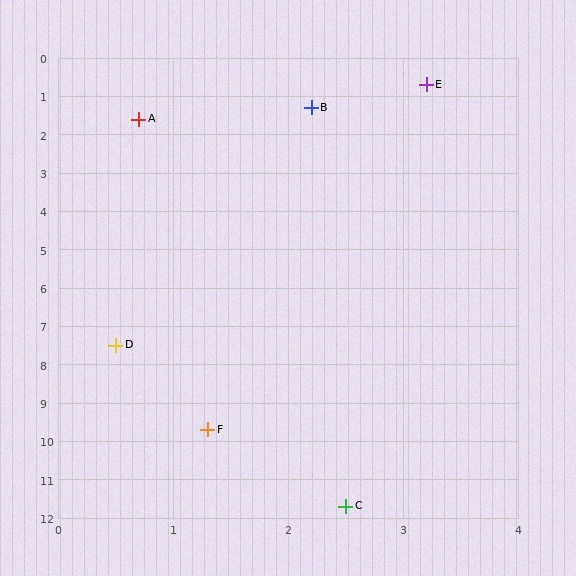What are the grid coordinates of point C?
Point C is at approximately (2.5, 11.7).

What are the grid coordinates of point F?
Point F is at approximately (1.3, 9.7).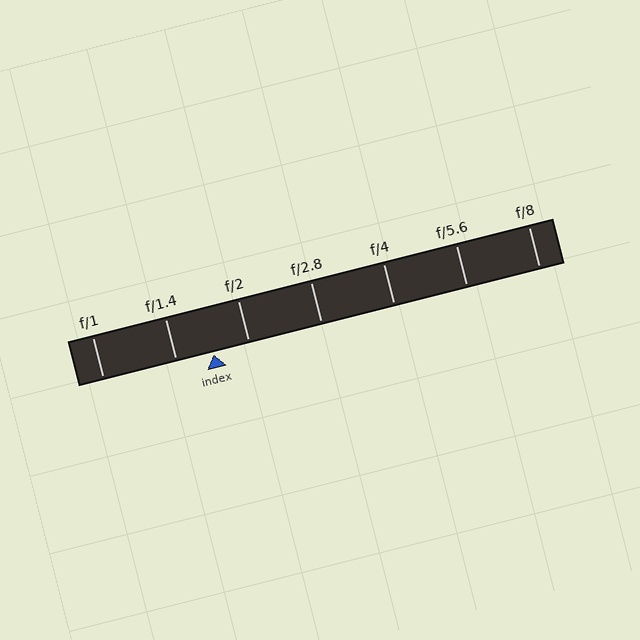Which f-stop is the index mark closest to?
The index mark is closest to f/2.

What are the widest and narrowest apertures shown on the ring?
The widest aperture shown is f/1 and the narrowest is f/8.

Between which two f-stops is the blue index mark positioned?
The index mark is between f/1.4 and f/2.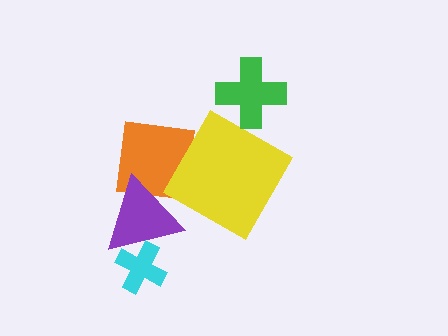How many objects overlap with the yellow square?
1 object overlaps with the yellow square.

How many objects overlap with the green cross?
0 objects overlap with the green cross.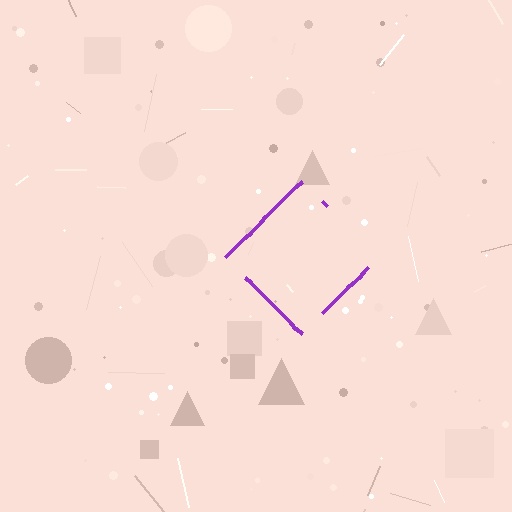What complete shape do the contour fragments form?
The contour fragments form a diamond.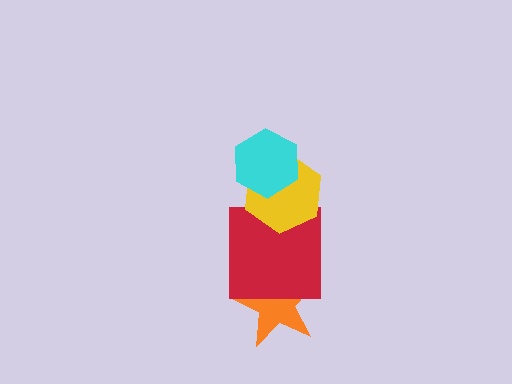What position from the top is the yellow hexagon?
The yellow hexagon is 2nd from the top.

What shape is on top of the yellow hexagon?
The cyan hexagon is on top of the yellow hexagon.